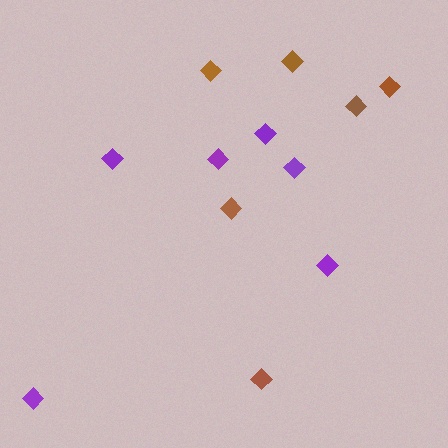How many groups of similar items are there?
There are 2 groups: one group of brown diamonds (6) and one group of purple diamonds (6).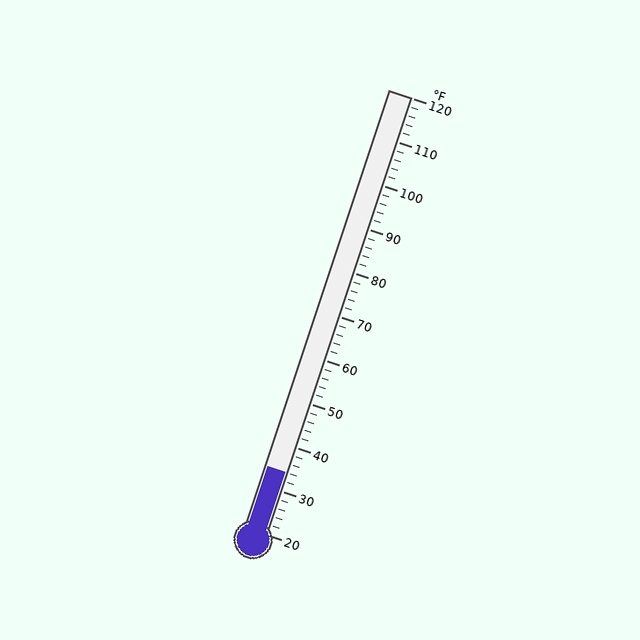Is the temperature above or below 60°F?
The temperature is below 60°F.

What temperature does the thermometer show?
The thermometer shows approximately 34°F.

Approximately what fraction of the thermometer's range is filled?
The thermometer is filled to approximately 15% of its range.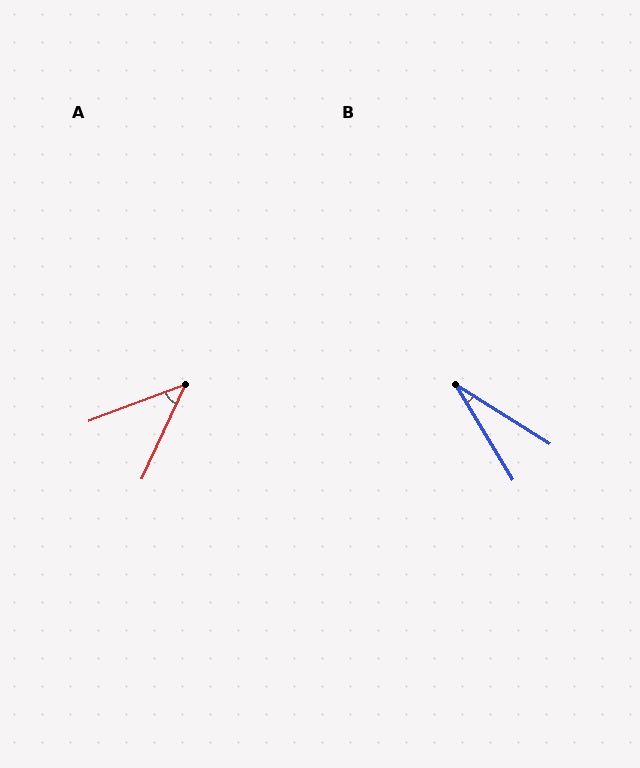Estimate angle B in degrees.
Approximately 27 degrees.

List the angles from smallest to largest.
B (27°), A (45°).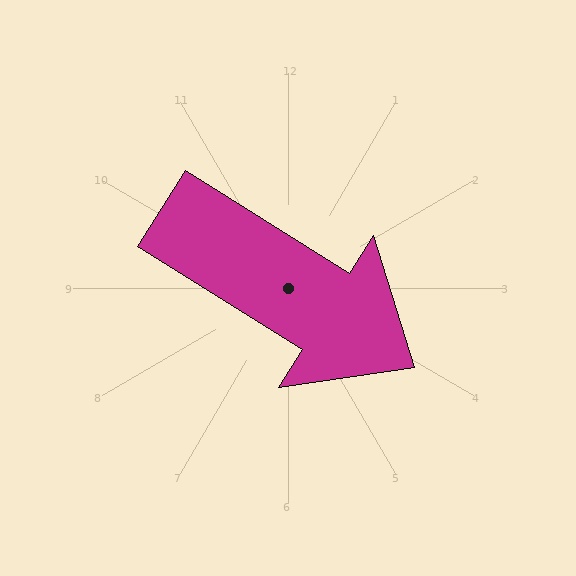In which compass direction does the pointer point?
Southeast.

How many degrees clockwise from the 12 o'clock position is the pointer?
Approximately 122 degrees.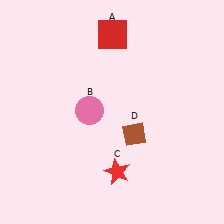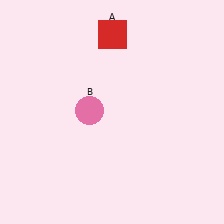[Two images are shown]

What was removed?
The red star (C), the brown diamond (D) were removed in Image 2.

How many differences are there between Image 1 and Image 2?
There are 2 differences between the two images.